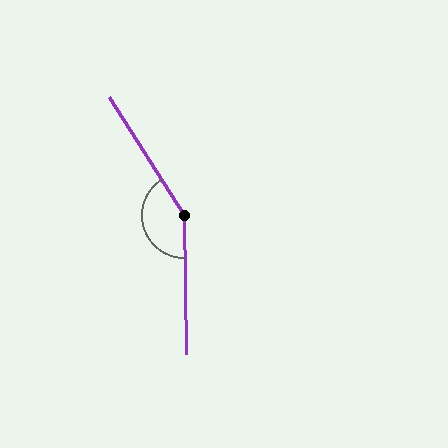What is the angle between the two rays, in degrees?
Approximately 149 degrees.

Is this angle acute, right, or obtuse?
It is obtuse.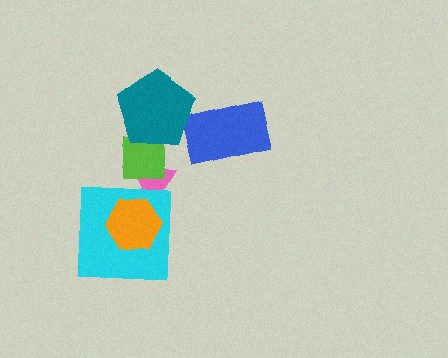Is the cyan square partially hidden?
Yes, it is partially covered by another shape.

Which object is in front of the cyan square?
The orange hexagon is in front of the cyan square.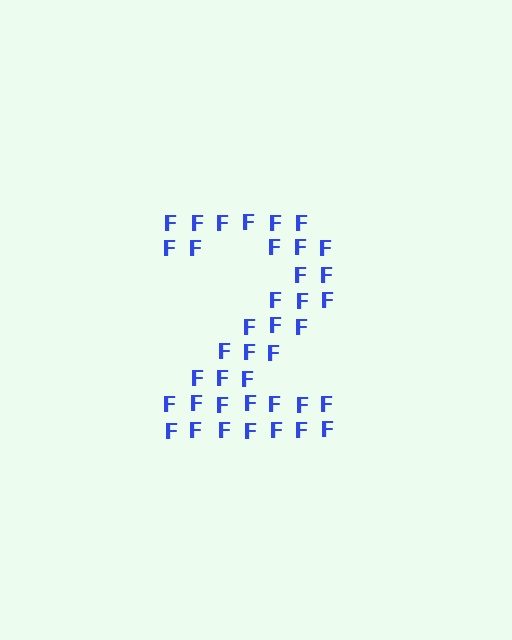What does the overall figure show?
The overall figure shows the digit 2.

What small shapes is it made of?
It is made of small letter F's.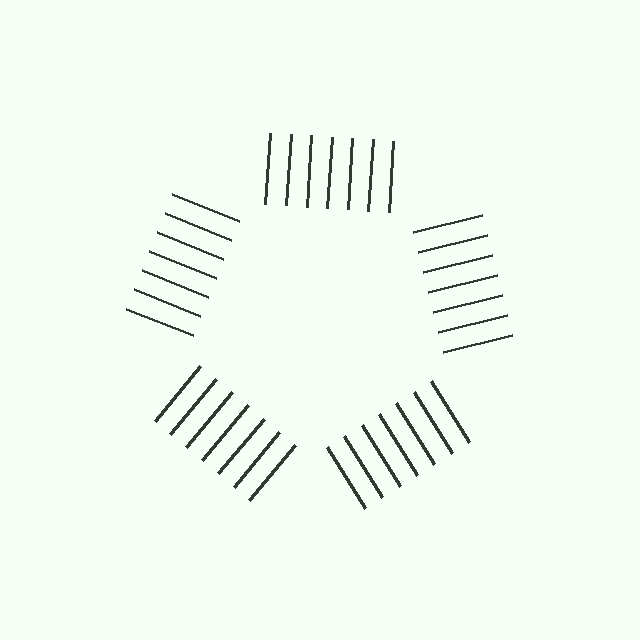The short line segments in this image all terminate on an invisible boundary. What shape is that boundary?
An illusory pentagon — the line segments terminate on its edges but no continuous stroke is drawn.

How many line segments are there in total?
35 — 7 along each of the 5 edges.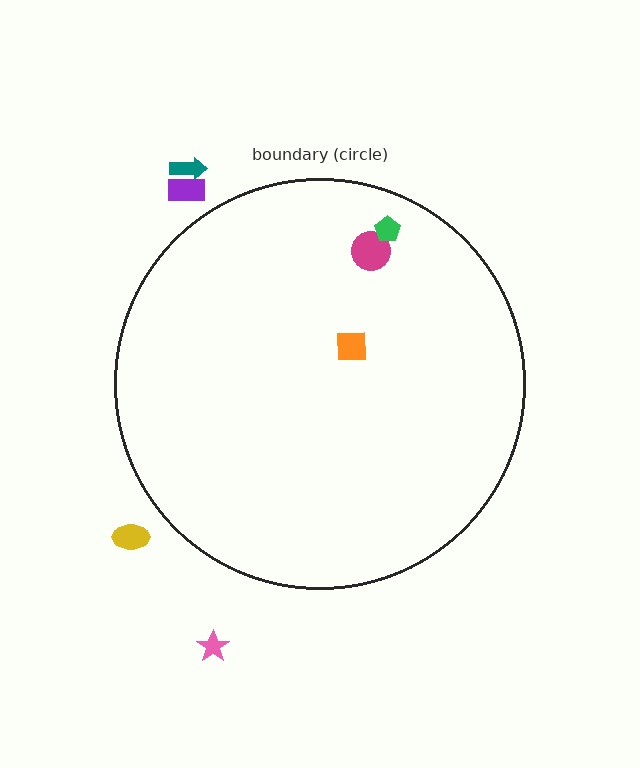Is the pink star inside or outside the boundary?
Outside.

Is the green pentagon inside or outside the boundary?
Inside.